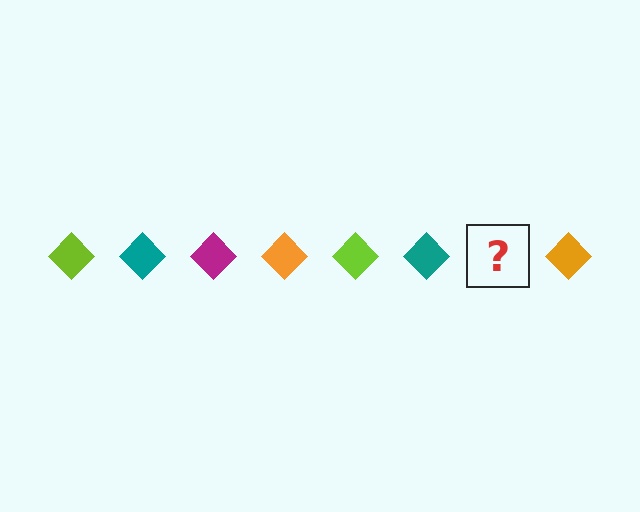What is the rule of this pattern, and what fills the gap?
The rule is that the pattern cycles through lime, teal, magenta, orange diamonds. The gap should be filled with a magenta diamond.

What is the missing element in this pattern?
The missing element is a magenta diamond.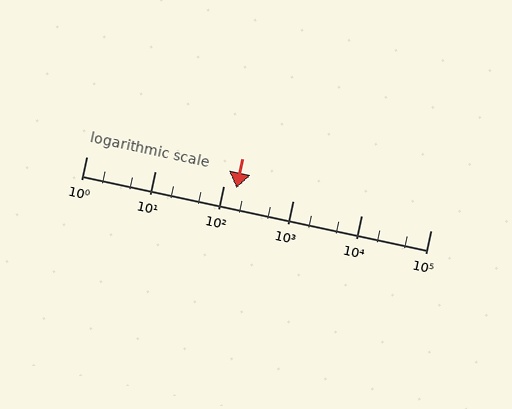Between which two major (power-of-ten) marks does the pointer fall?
The pointer is between 100 and 1000.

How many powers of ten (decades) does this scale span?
The scale spans 5 decades, from 1 to 100000.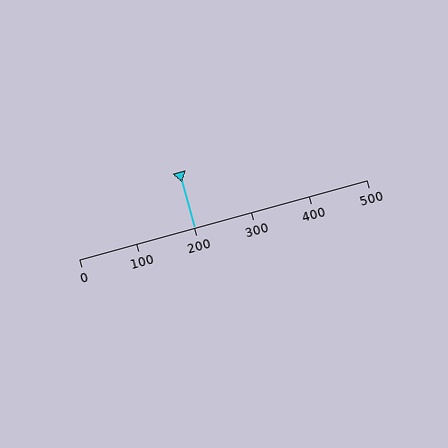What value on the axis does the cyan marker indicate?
The marker indicates approximately 200.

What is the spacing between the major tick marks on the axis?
The major ticks are spaced 100 apart.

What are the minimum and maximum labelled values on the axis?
The axis runs from 0 to 500.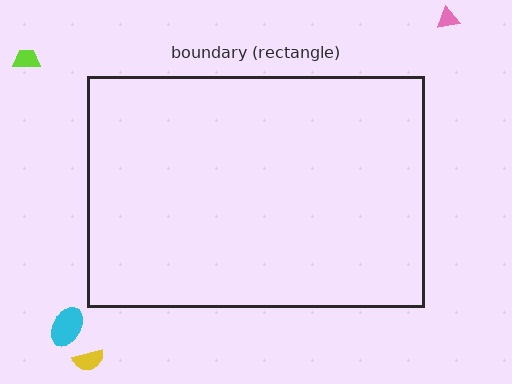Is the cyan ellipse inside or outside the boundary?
Outside.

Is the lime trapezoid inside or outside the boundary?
Outside.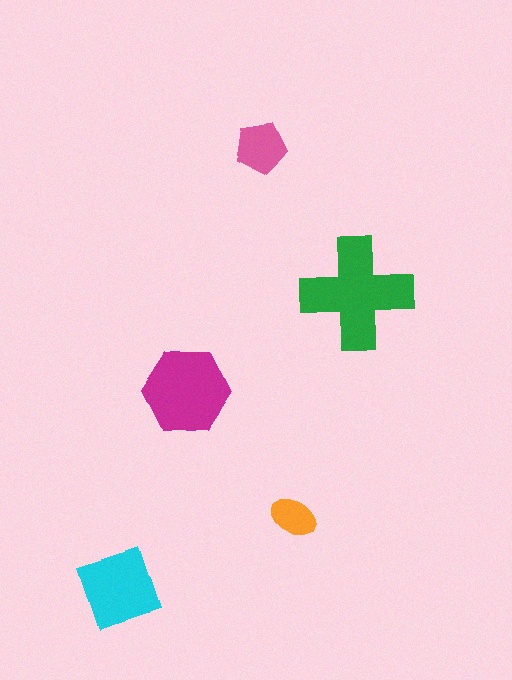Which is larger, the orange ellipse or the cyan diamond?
The cyan diamond.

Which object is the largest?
The green cross.